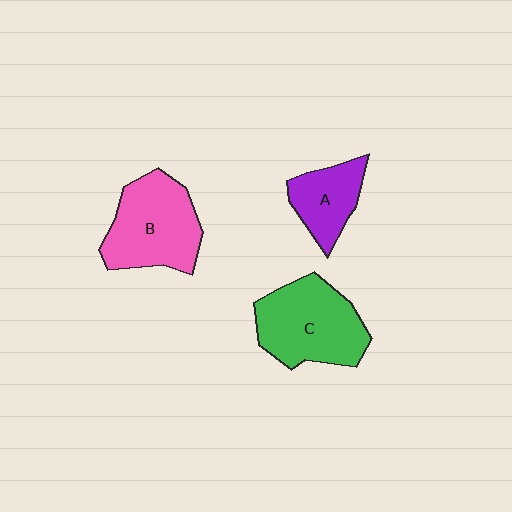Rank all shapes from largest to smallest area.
From largest to smallest: C (green), B (pink), A (purple).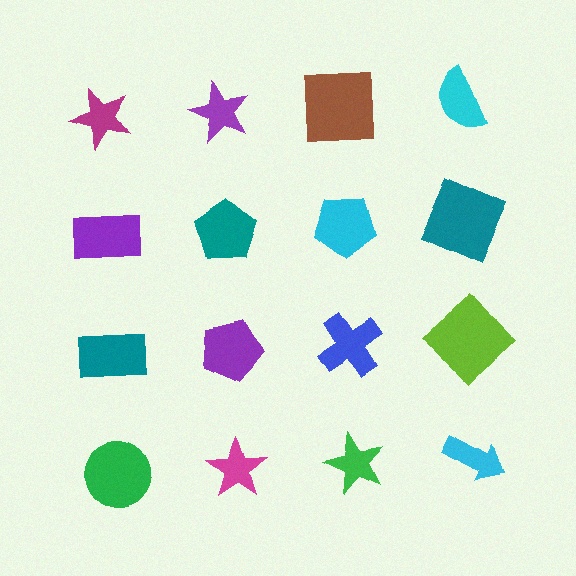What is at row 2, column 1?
A purple rectangle.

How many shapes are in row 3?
4 shapes.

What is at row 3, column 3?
A blue cross.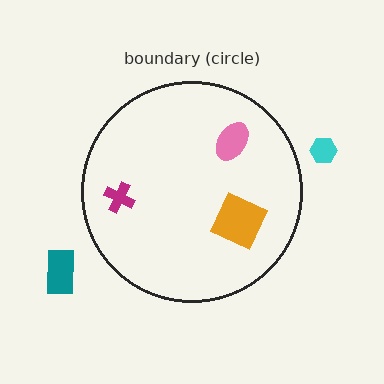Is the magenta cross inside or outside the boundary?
Inside.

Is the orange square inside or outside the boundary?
Inside.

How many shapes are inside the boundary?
3 inside, 2 outside.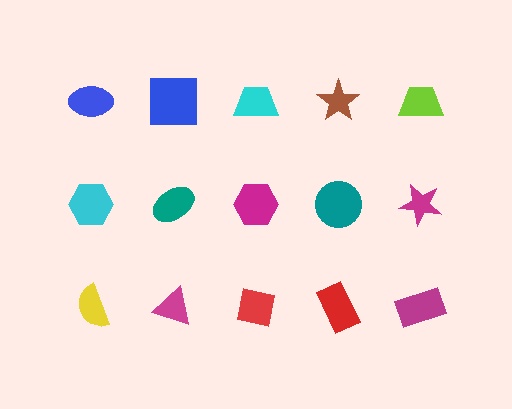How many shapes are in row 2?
5 shapes.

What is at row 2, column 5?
A magenta star.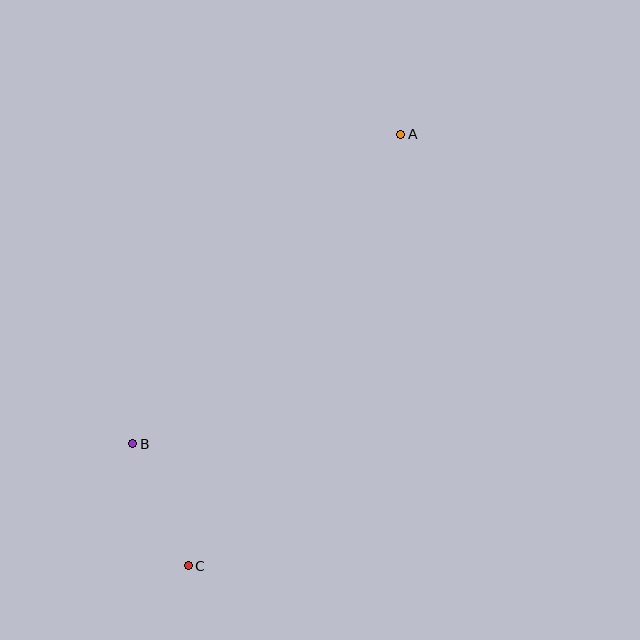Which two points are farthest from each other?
Points A and C are farthest from each other.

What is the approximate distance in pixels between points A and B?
The distance between A and B is approximately 410 pixels.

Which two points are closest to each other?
Points B and C are closest to each other.